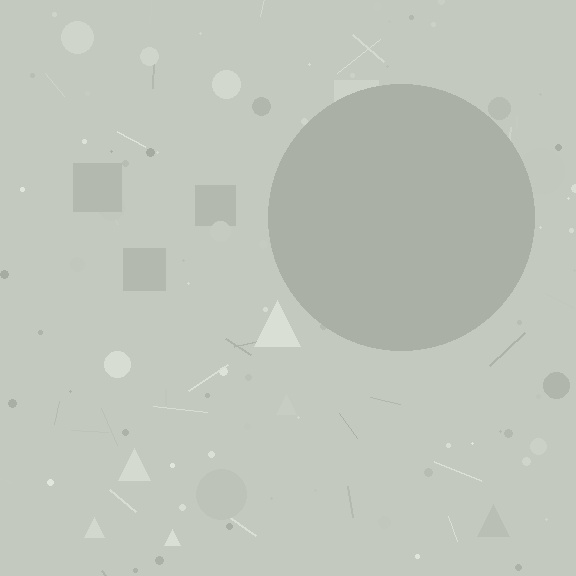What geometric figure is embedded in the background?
A circle is embedded in the background.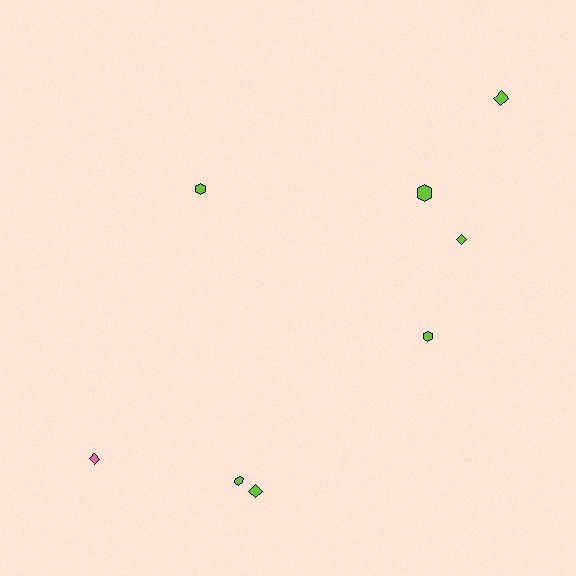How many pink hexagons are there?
There are no pink hexagons.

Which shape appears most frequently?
Hexagon, with 4 objects.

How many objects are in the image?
There are 8 objects.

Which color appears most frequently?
Lime, with 7 objects.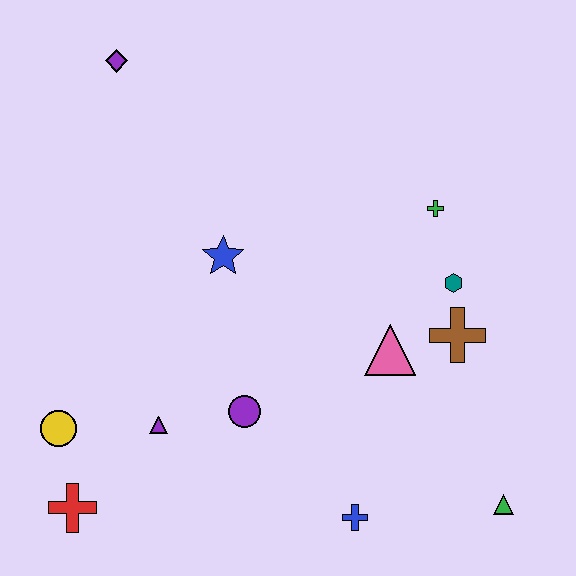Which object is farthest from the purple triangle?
The purple diamond is farthest from the purple triangle.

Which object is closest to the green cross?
The teal hexagon is closest to the green cross.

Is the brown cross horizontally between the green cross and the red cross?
No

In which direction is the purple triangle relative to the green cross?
The purple triangle is to the left of the green cross.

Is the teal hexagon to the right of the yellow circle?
Yes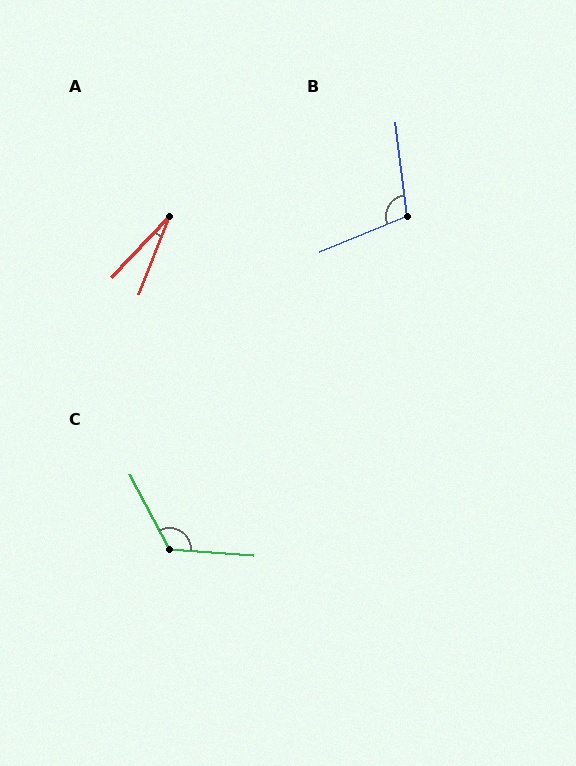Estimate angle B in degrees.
Approximately 106 degrees.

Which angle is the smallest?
A, at approximately 22 degrees.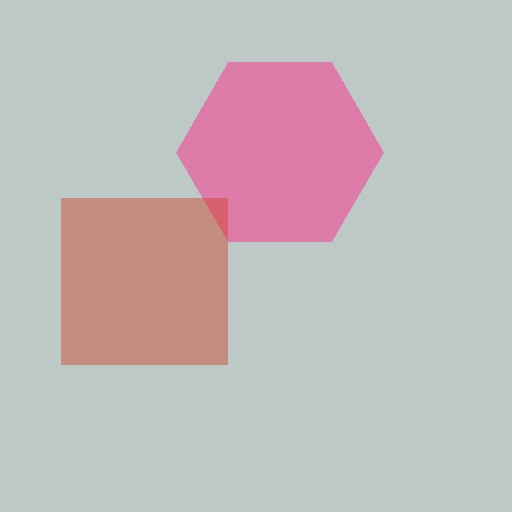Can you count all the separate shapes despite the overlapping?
Yes, there are 2 separate shapes.